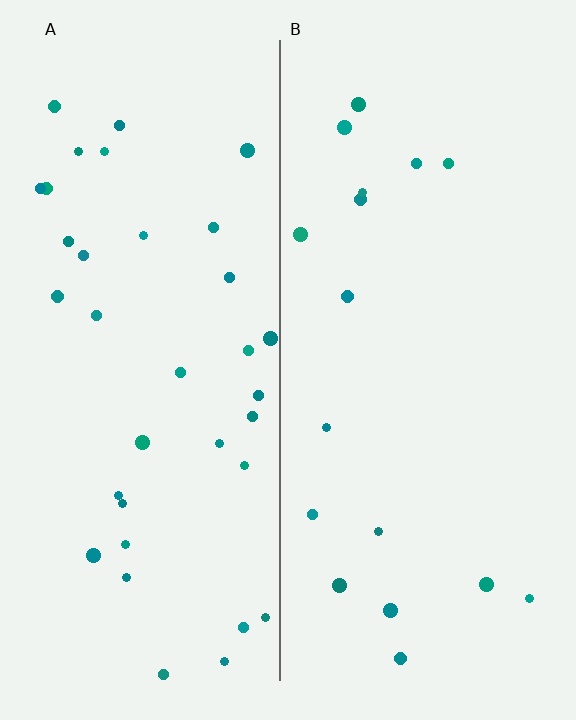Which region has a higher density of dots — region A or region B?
A (the left).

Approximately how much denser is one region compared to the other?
Approximately 2.1× — region A over region B.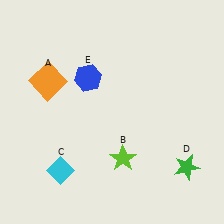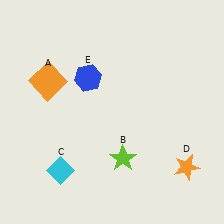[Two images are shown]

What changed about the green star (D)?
In Image 1, D is green. In Image 2, it changed to orange.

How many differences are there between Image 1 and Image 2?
There is 1 difference between the two images.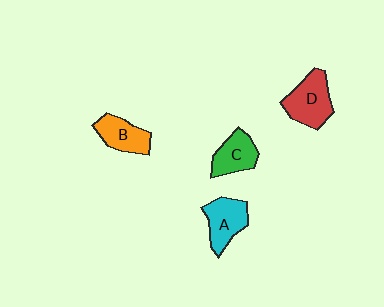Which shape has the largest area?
Shape D (red).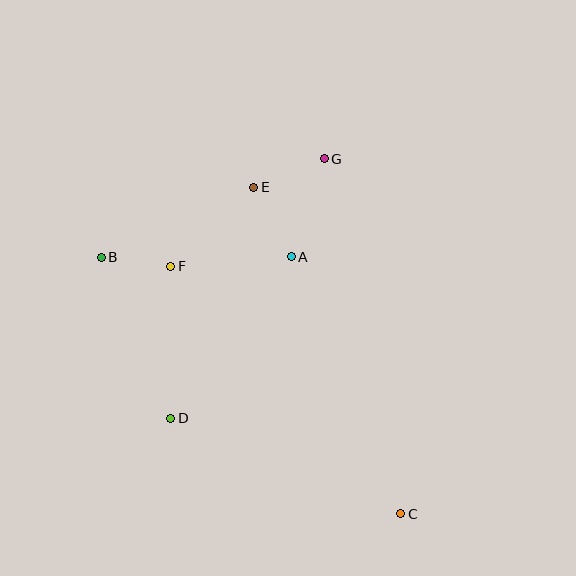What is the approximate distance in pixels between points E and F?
The distance between E and F is approximately 115 pixels.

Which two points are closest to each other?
Points B and F are closest to each other.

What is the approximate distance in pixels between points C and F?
The distance between C and F is approximately 338 pixels.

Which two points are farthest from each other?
Points B and C are farthest from each other.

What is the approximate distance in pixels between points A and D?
The distance between A and D is approximately 202 pixels.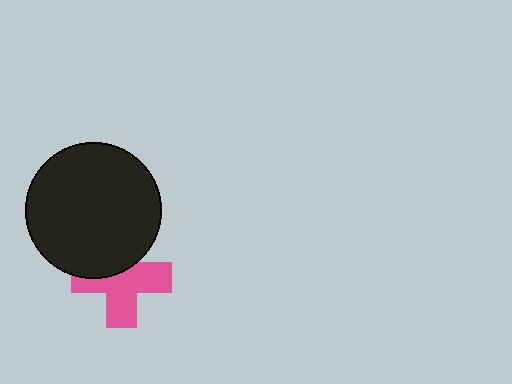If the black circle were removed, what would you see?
You would see the complete pink cross.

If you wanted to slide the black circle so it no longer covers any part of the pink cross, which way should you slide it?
Slide it up — that is the most direct way to separate the two shapes.